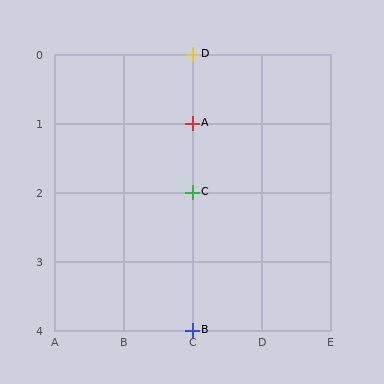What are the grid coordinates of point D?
Point D is at grid coordinates (C, 0).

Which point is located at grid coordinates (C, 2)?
Point C is at (C, 2).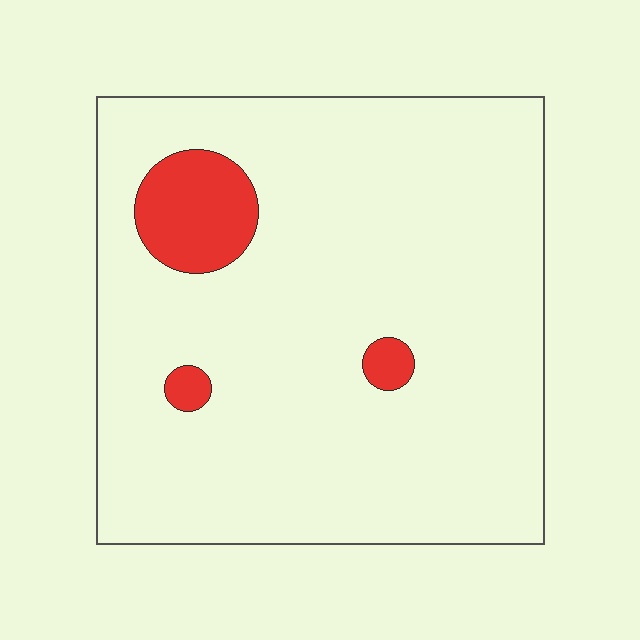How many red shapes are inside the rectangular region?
3.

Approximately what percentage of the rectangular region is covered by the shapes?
Approximately 10%.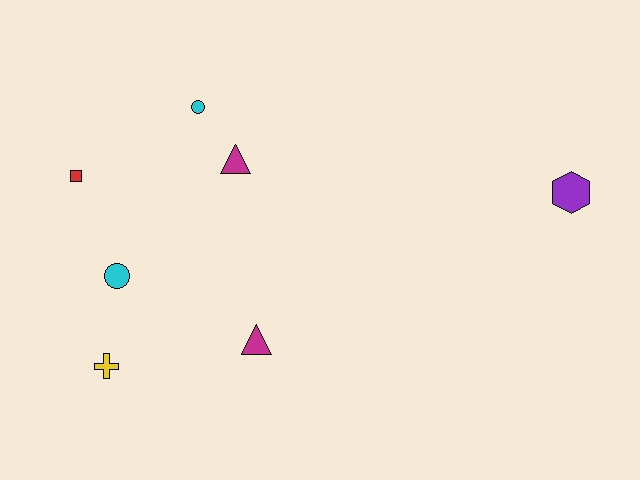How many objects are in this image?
There are 7 objects.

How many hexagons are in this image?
There is 1 hexagon.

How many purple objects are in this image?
There is 1 purple object.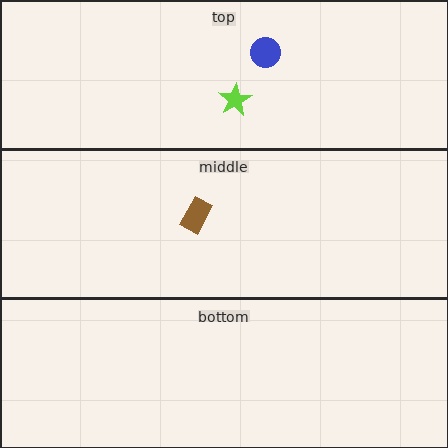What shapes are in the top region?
The blue circle, the lime star.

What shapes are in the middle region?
The brown rectangle.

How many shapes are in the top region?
2.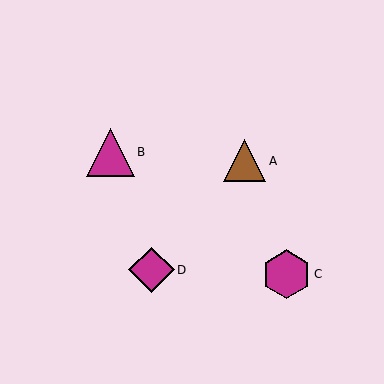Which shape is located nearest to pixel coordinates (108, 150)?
The magenta triangle (labeled B) at (110, 152) is nearest to that location.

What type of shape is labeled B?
Shape B is a magenta triangle.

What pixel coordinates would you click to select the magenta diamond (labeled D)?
Click at (152, 270) to select the magenta diamond D.